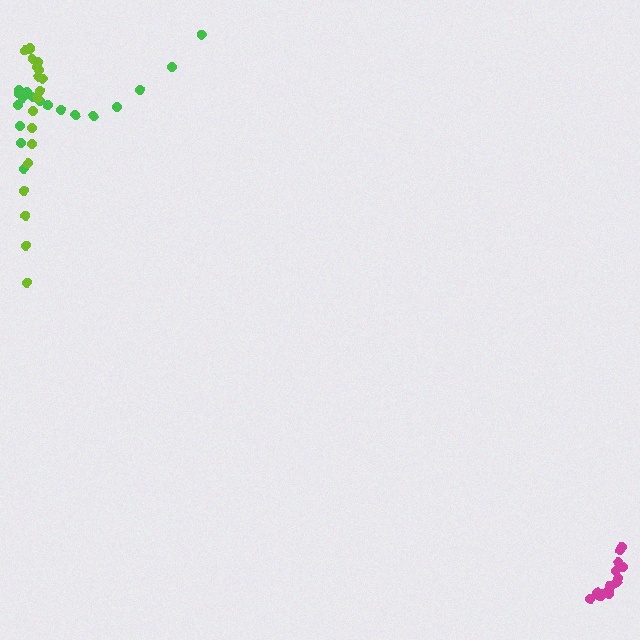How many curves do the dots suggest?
There are 3 distinct paths.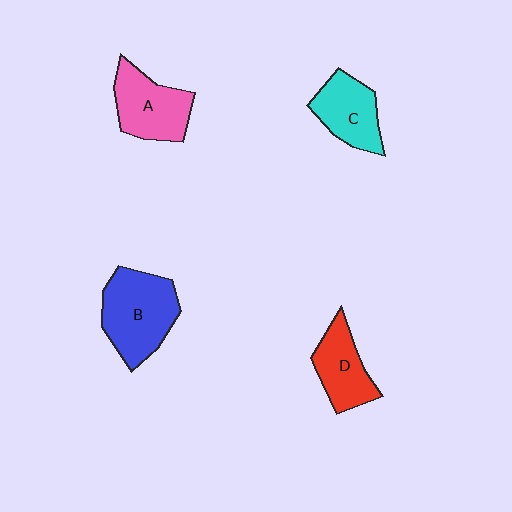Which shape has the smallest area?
Shape D (red).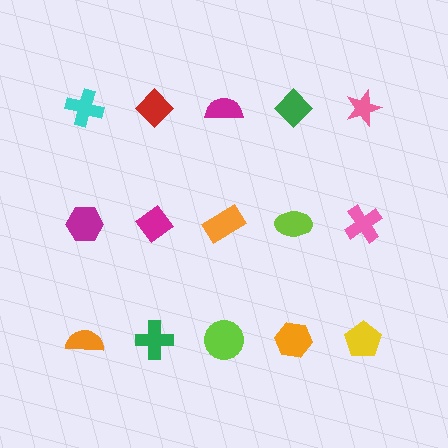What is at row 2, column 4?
A lime ellipse.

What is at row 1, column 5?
A pink star.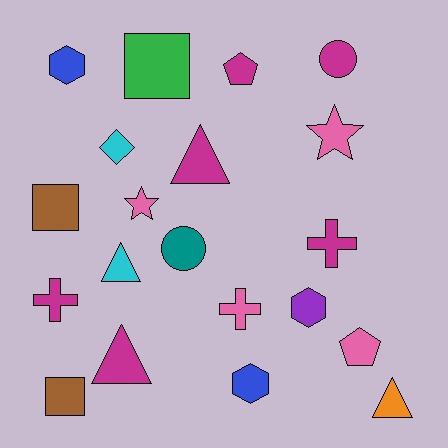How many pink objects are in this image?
There are 4 pink objects.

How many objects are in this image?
There are 20 objects.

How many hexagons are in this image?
There are 3 hexagons.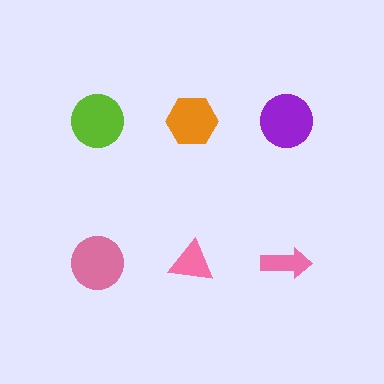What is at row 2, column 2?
A pink triangle.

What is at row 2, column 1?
A pink circle.